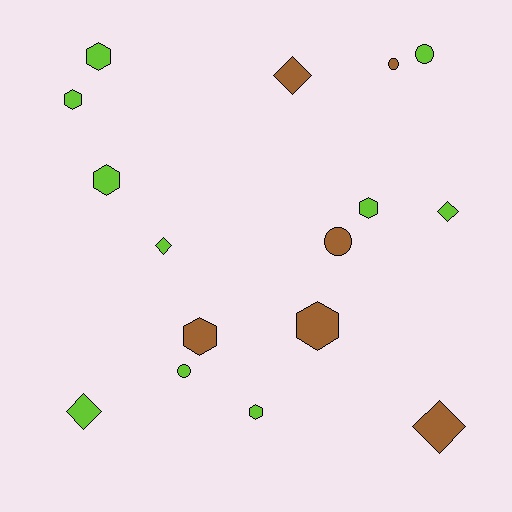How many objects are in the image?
There are 16 objects.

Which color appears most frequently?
Lime, with 10 objects.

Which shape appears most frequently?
Hexagon, with 7 objects.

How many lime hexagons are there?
There are 5 lime hexagons.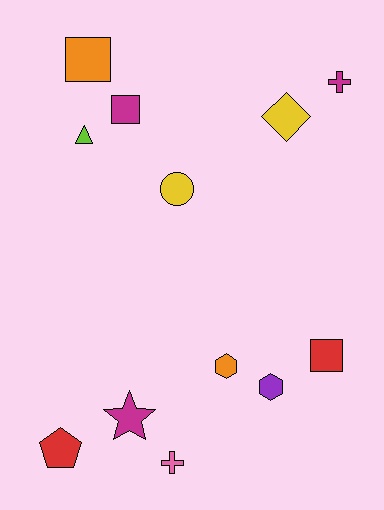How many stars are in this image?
There is 1 star.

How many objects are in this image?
There are 12 objects.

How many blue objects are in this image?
There are no blue objects.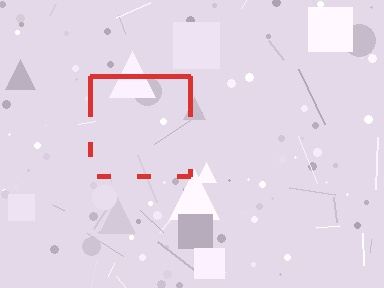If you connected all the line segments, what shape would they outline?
They would outline a square.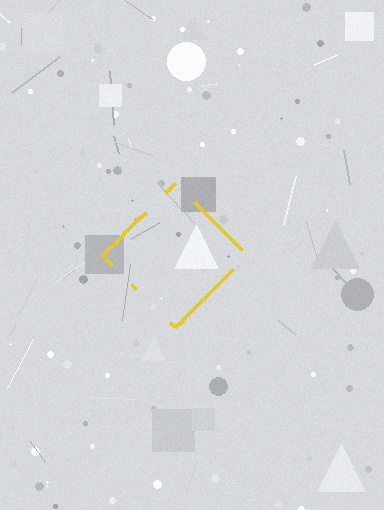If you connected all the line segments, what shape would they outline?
They would outline a diamond.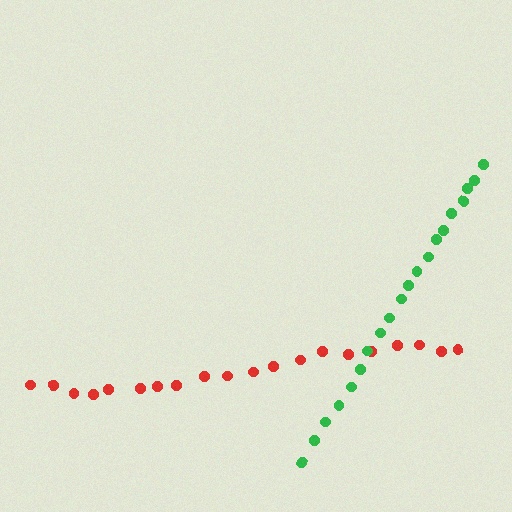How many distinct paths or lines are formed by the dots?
There are 2 distinct paths.